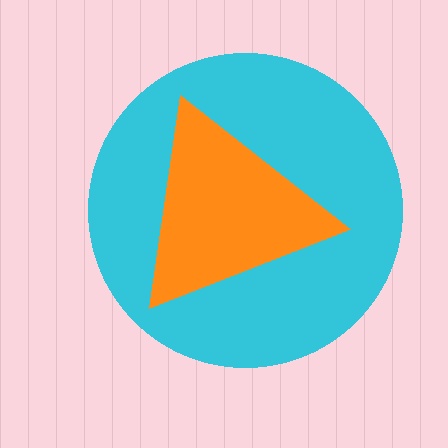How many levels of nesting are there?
2.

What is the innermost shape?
The orange triangle.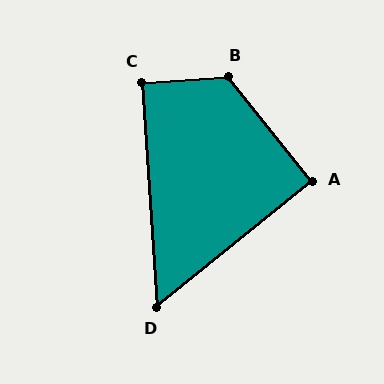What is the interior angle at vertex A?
Approximately 90 degrees (approximately right).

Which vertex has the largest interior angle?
B, at approximately 125 degrees.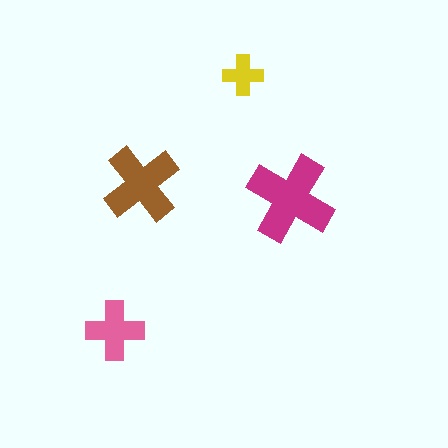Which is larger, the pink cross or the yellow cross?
The pink one.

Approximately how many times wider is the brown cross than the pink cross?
About 1.5 times wider.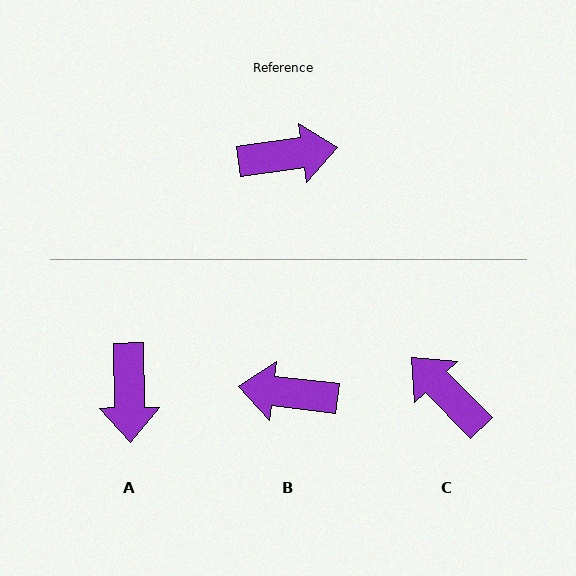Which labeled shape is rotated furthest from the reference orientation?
B, about 165 degrees away.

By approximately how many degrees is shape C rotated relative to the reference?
Approximately 126 degrees counter-clockwise.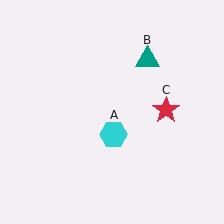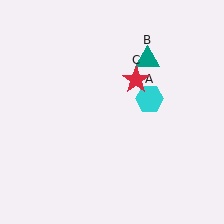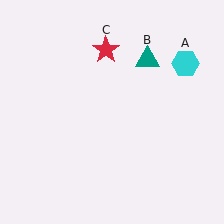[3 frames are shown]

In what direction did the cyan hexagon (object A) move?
The cyan hexagon (object A) moved up and to the right.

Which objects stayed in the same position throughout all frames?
Teal triangle (object B) remained stationary.